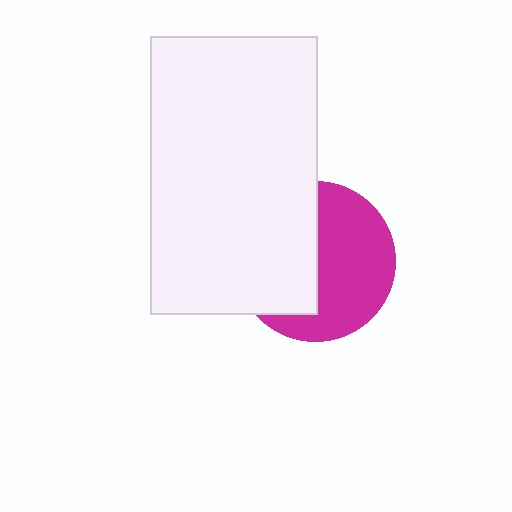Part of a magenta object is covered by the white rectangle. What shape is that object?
It is a circle.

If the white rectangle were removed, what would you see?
You would see the complete magenta circle.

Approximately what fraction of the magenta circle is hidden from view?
Roughly 46% of the magenta circle is hidden behind the white rectangle.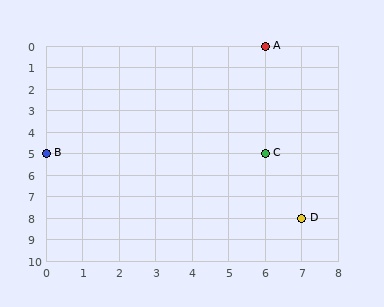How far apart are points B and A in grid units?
Points B and A are 6 columns and 5 rows apart (about 7.8 grid units diagonally).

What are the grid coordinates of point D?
Point D is at grid coordinates (7, 8).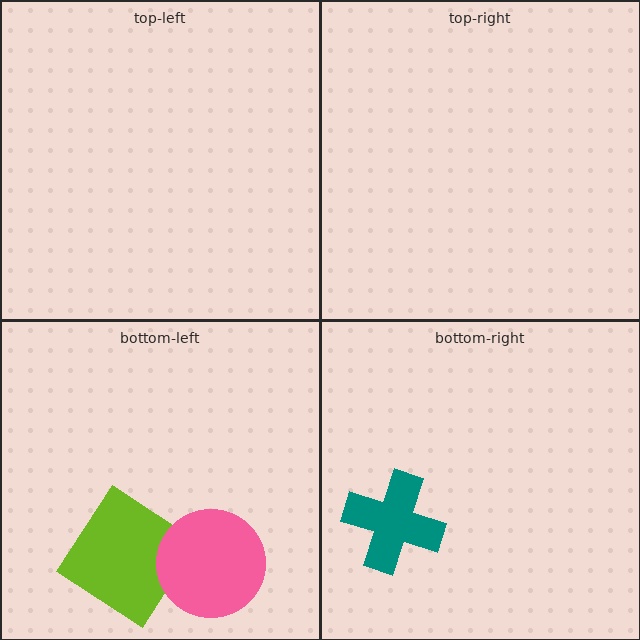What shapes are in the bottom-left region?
The lime diamond, the pink circle.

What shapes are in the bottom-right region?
The teal cross.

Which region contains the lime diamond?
The bottom-left region.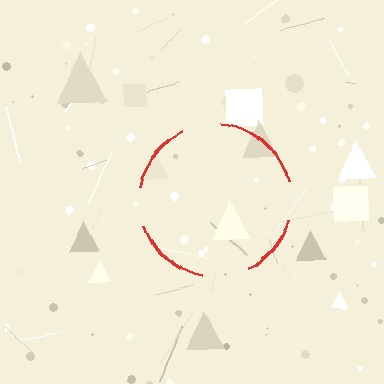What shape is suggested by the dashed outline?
The dashed outline suggests a circle.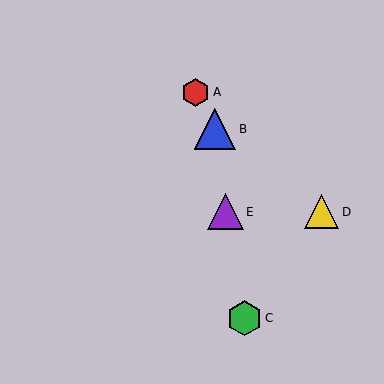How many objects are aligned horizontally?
2 objects (D, E) are aligned horizontally.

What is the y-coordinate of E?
Object E is at y≈212.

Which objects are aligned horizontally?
Objects D, E are aligned horizontally.